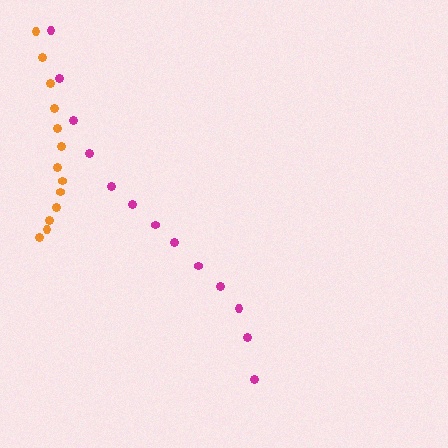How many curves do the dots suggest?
There are 2 distinct paths.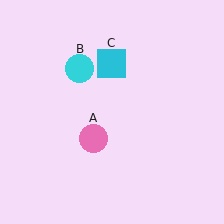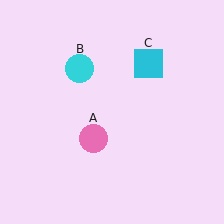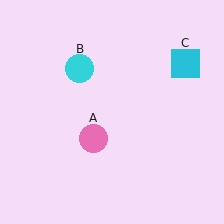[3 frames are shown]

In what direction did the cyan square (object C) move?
The cyan square (object C) moved right.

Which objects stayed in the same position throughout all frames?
Pink circle (object A) and cyan circle (object B) remained stationary.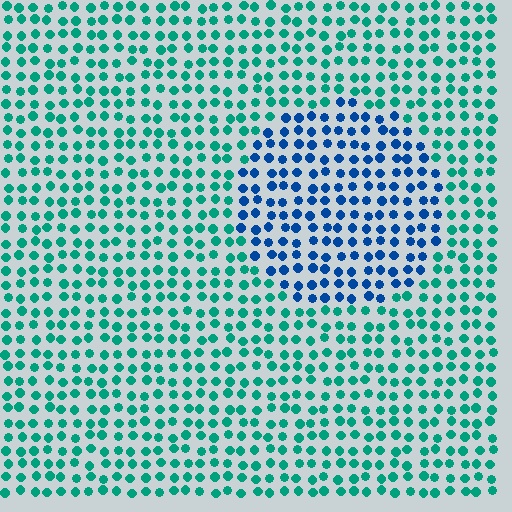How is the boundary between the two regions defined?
The boundary is defined purely by a slight shift in hue (about 47 degrees). Spacing, size, and orientation are identical on both sides.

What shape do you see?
I see a circle.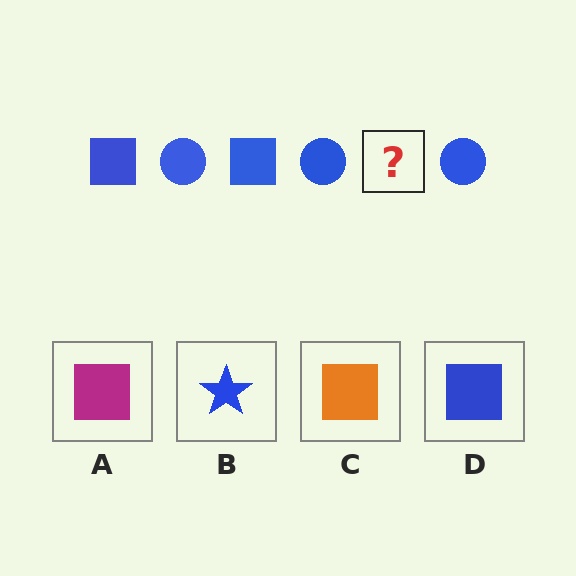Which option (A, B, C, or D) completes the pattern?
D.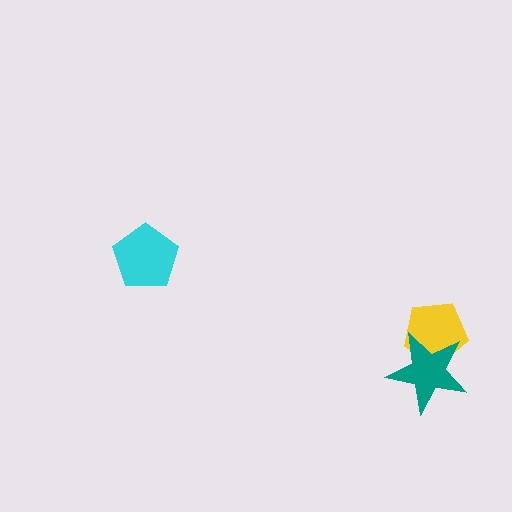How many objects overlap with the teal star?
1 object overlaps with the teal star.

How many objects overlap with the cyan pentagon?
0 objects overlap with the cyan pentagon.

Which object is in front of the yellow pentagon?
The teal star is in front of the yellow pentagon.